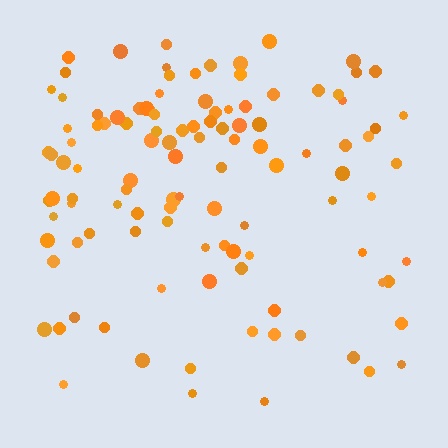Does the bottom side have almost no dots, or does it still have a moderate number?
Still a moderate number, just noticeably fewer than the top.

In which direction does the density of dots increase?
From bottom to top, with the top side densest.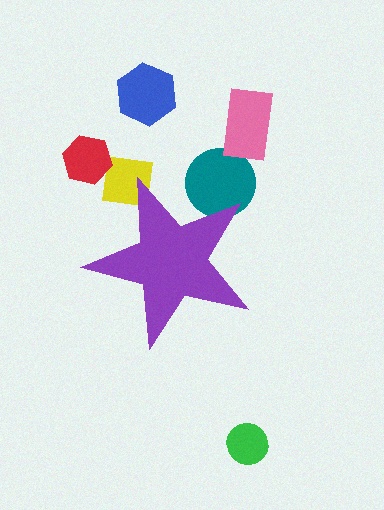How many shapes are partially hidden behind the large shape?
2 shapes are partially hidden.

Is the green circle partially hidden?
No, the green circle is fully visible.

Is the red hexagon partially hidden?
No, the red hexagon is fully visible.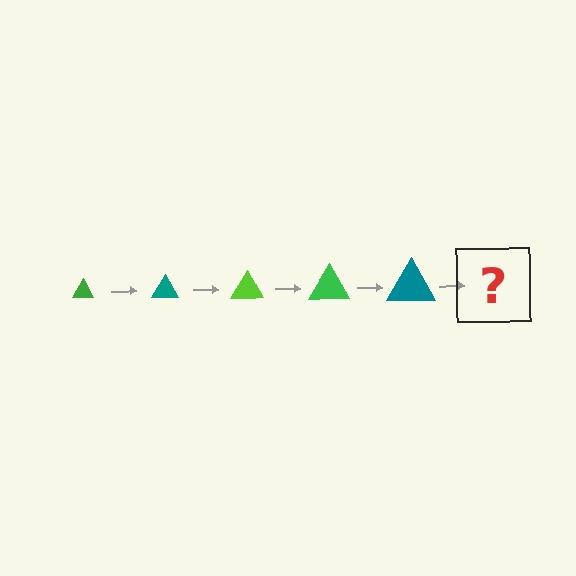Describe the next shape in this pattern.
It should be a lime triangle, larger than the previous one.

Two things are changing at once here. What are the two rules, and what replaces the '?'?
The two rules are that the triangle grows larger each step and the color cycles through green, teal, and lime. The '?' should be a lime triangle, larger than the previous one.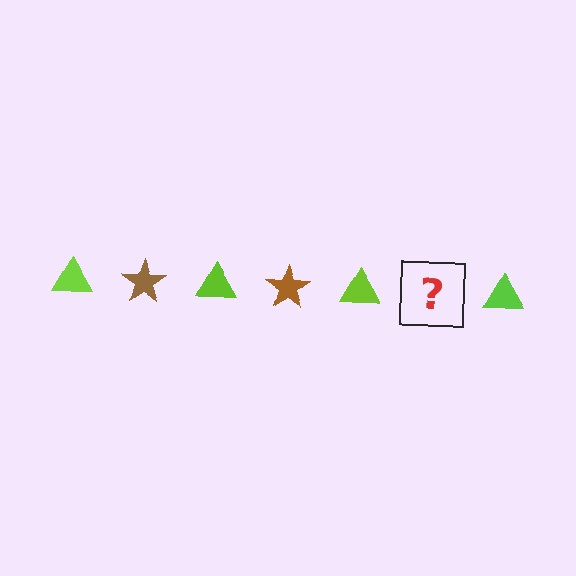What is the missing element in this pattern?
The missing element is a brown star.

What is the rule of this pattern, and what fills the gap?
The rule is that the pattern alternates between lime triangle and brown star. The gap should be filled with a brown star.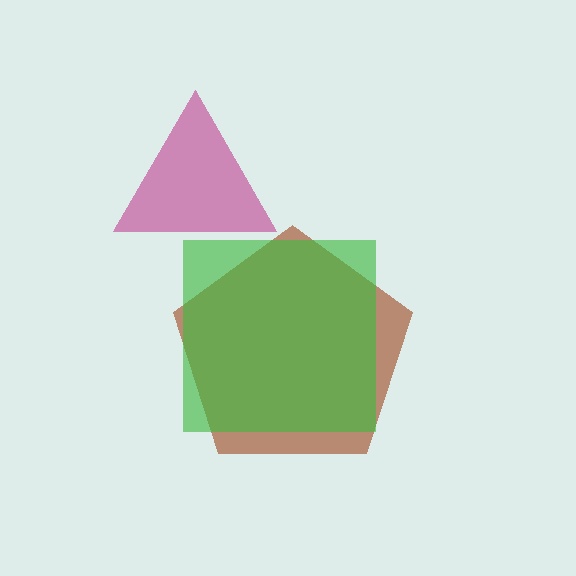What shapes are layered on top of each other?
The layered shapes are: a brown pentagon, a magenta triangle, a green square.